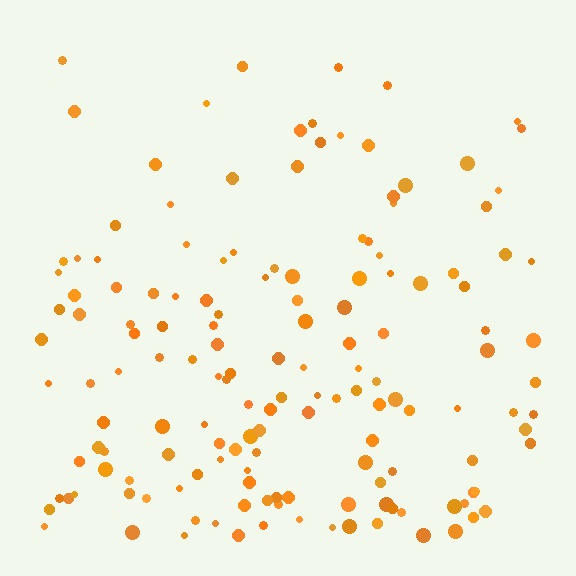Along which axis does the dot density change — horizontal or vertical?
Vertical.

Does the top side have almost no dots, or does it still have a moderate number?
Still a moderate number, just noticeably fewer than the bottom.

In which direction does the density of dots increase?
From top to bottom, with the bottom side densest.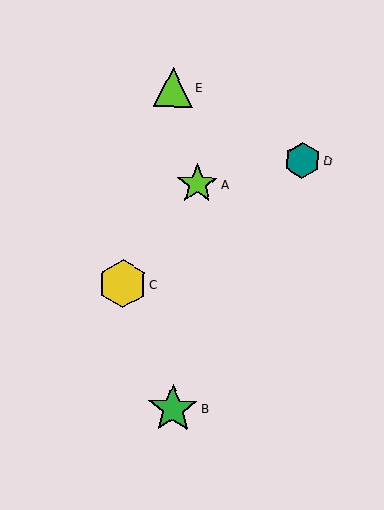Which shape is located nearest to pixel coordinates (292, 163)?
The teal hexagon (labeled D) at (302, 160) is nearest to that location.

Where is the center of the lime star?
The center of the lime star is at (197, 184).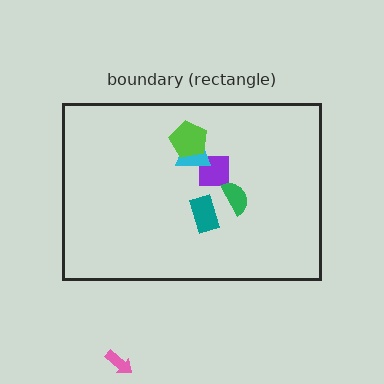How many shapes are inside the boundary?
5 inside, 1 outside.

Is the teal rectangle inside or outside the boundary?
Inside.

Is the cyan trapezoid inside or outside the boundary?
Inside.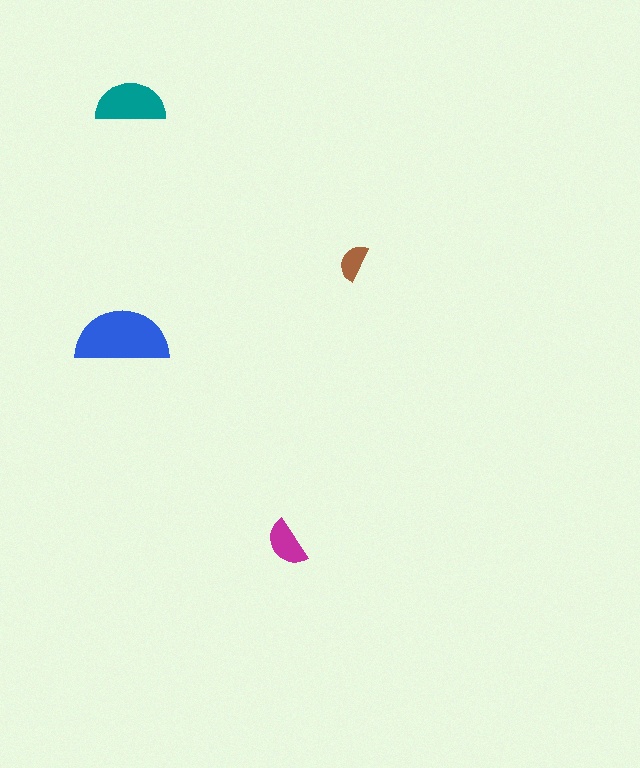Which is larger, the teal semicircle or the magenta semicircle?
The teal one.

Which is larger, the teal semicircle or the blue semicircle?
The blue one.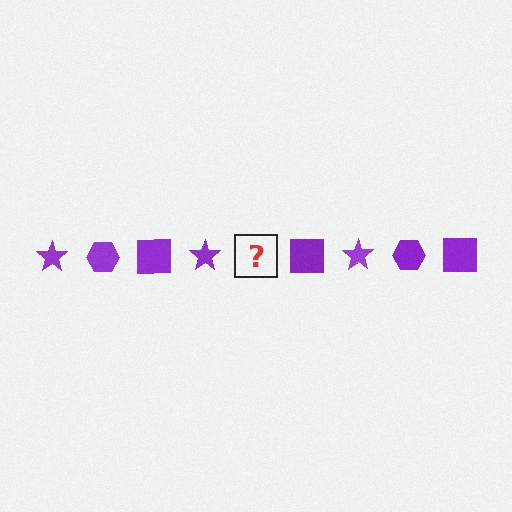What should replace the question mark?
The question mark should be replaced with a purple hexagon.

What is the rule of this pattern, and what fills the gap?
The rule is that the pattern cycles through star, hexagon, square shapes in purple. The gap should be filled with a purple hexagon.